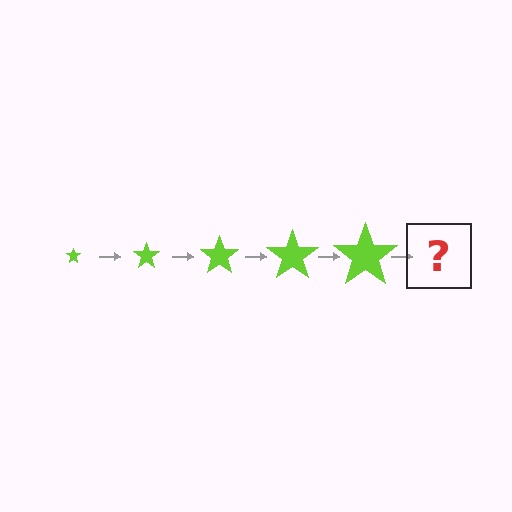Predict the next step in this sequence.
The next step is a lime star, larger than the previous one.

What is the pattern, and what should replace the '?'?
The pattern is that the star gets progressively larger each step. The '?' should be a lime star, larger than the previous one.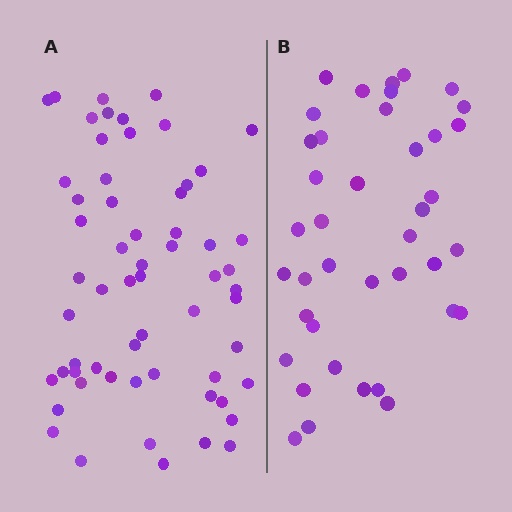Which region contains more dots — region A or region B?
Region A (the left region) has more dots.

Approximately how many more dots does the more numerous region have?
Region A has approximately 20 more dots than region B.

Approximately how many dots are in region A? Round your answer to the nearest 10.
About 60 dots.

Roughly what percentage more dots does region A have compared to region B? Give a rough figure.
About 50% more.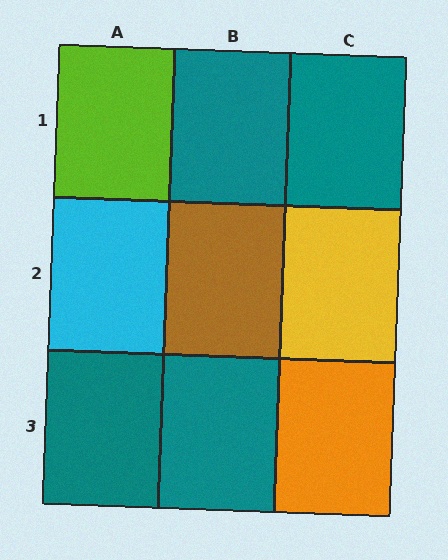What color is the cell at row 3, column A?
Teal.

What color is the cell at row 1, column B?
Teal.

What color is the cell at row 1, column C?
Teal.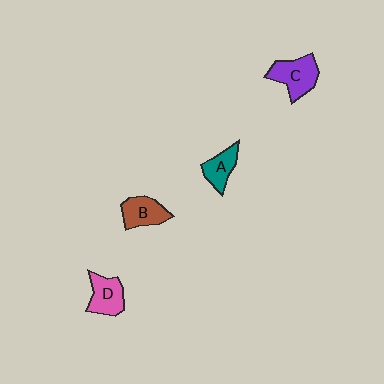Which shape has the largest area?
Shape C (purple).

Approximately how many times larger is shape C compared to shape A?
Approximately 1.5 times.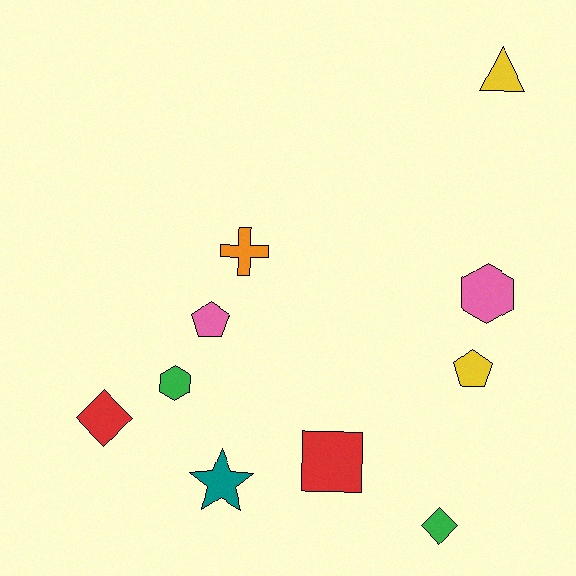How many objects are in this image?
There are 10 objects.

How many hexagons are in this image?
There are 2 hexagons.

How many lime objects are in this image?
There are no lime objects.